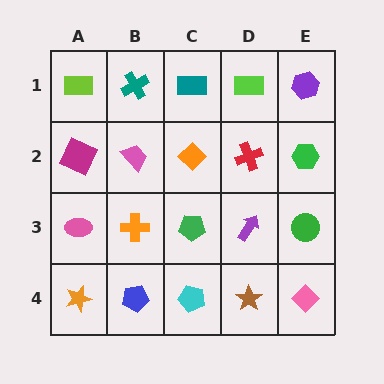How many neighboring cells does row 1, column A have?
2.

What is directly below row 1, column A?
A magenta square.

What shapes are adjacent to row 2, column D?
A lime rectangle (row 1, column D), a purple arrow (row 3, column D), an orange diamond (row 2, column C), a green hexagon (row 2, column E).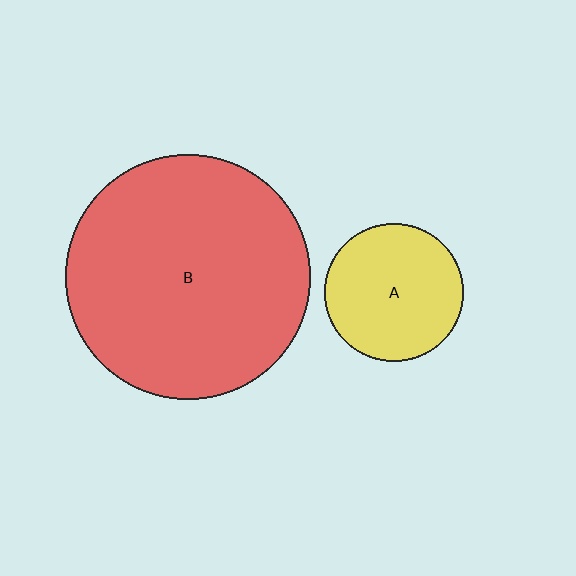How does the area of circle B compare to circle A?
Approximately 3.1 times.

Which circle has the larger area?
Circle B (red).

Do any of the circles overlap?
No, none of the circles overlap.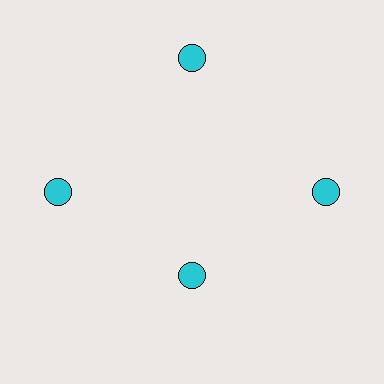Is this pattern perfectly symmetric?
No. The 4 cyan circles are arranged in a ring, but one element near the 6 o'clock position is pulled inward toward the center, breaking the 4-fold rotational symmetry.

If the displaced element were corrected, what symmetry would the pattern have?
It would have 4-fold rotational symmetry — the pattern would map onto itself every 90 degrees.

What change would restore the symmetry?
The symmetry would be restored by moving it outward, back onto the ring so that all 4 circles sit at equal angles and equal distance from the center.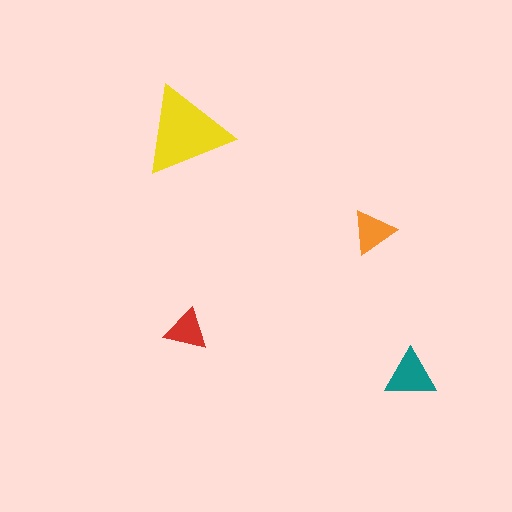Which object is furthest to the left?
The yellow triangle is leftmost.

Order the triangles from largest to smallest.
the yellow one, the teal one, the orange one, the red one.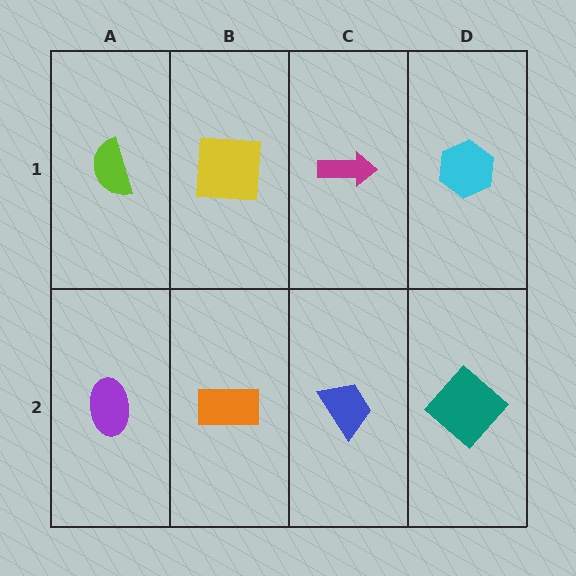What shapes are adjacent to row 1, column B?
An orange rectangle (row 2, column B), a lime semicircle (row 1, column A), a magenta arrow (row 1, column C).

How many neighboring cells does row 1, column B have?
3.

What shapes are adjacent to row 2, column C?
A magenta arrow (row 1, column C), an orange rectangle (row 2, column B), a teal diamond (row 2, column D).